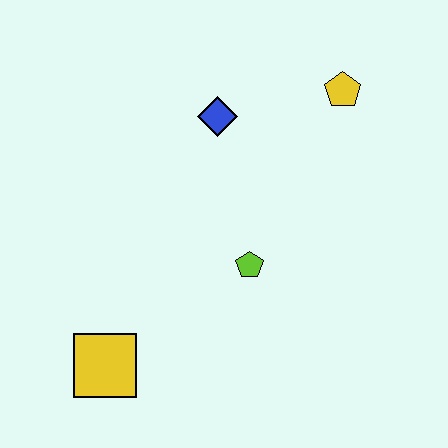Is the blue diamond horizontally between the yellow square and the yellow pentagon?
Yes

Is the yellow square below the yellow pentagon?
Yes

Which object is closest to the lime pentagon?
The blue diamond is closest to the lime pentagon.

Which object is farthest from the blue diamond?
The yellow square is farthest from the blue diamond.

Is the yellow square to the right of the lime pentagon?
No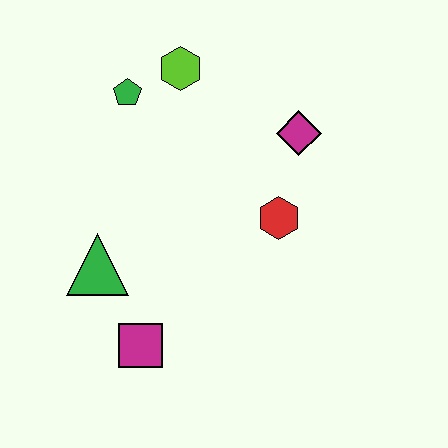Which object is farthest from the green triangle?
The magenta diamond is farthest from the green triangle.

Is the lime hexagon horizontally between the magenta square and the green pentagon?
No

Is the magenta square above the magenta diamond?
No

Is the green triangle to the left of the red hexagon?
Yes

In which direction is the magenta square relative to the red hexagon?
The magenta square is to the left of the red hexagon.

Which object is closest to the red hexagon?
The magenta diamond is closest to the red hexagon.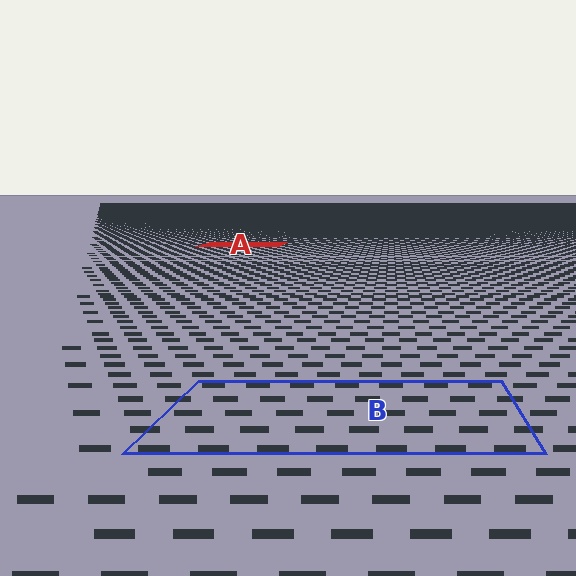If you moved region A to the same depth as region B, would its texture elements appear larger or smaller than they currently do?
They would appear larger. At a closer depth, the same texture elements are projected at a bigger on-screen size.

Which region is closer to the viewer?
Region B is closer. The texture elements there are larger and more spread out.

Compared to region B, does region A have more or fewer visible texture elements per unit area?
Region A has more texture elements per unit area — they are packed more densely because it is farther away.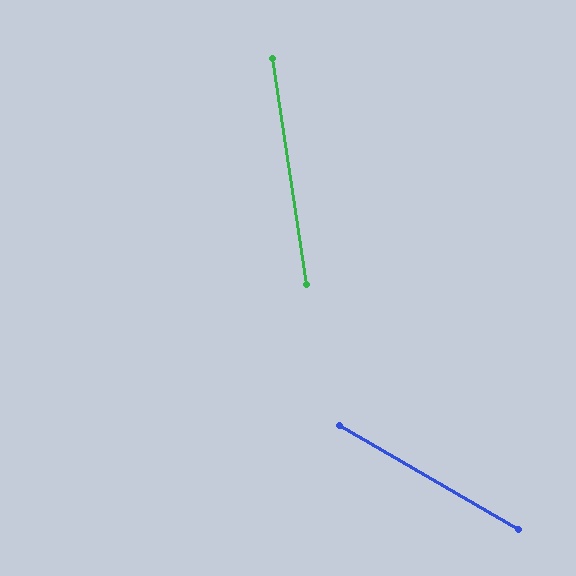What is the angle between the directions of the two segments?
Approximately 51 degrees.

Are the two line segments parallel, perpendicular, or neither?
Neither parallel nor perpendicular — they differ by about 51°.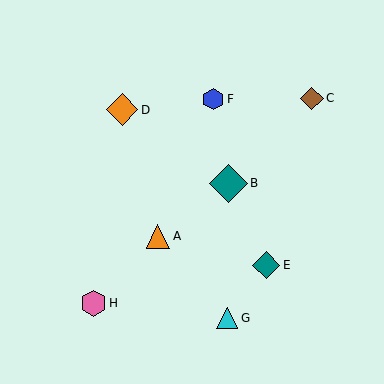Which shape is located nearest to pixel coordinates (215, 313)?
The cyan triangle (labeled G) at (227, 318) is nearest to that location.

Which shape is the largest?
The teal diamond (labeled B) is the largest.